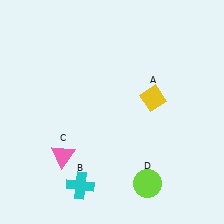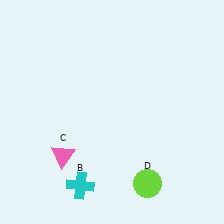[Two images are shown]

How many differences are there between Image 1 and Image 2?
There is 1 difference between the two images.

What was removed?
The yellow diamond (A) was removed in Image 2.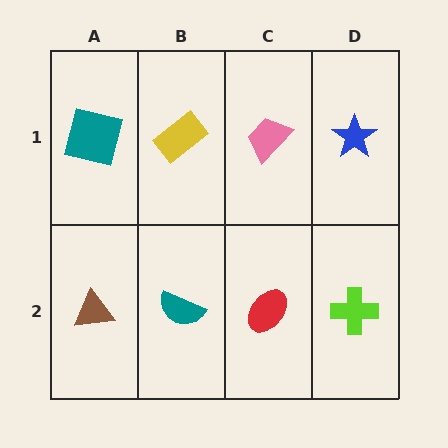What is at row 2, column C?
A red ellipse.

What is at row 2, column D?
A lime cross.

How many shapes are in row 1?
4 shapes.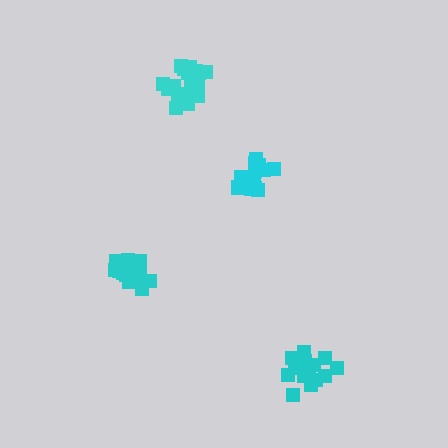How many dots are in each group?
Group 1: 19 dots, Group 2: 19 dots, Group 3: 13 dots, Group 4: 17 dots (68 total).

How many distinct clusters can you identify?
There are 4 distinct clusters.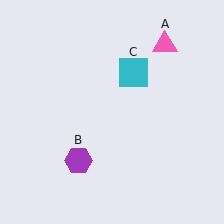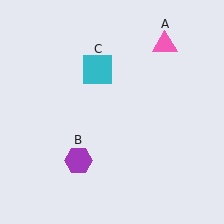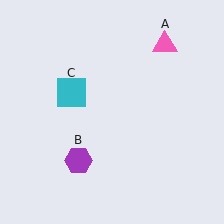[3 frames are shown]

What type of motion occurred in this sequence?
The cyan square (object C) rotated counterclockwise around the center of the scene.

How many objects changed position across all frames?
1 object changed position: cyan square (object C).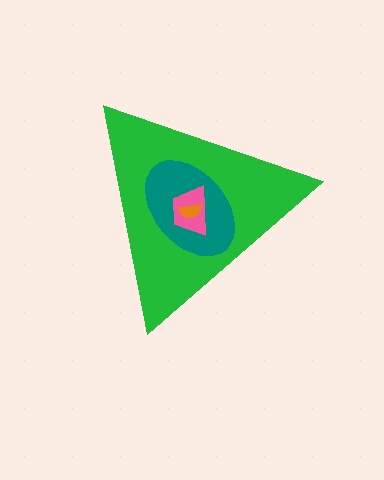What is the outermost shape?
The green triangle.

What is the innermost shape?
The orange semicircle.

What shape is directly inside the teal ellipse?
The pink trapezoid.